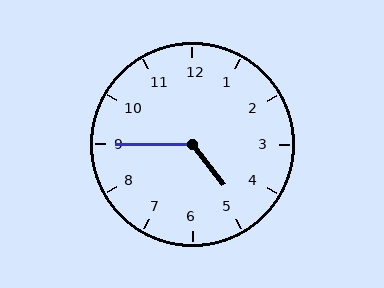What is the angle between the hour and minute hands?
Approximately 128 degrees.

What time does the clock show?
4:45.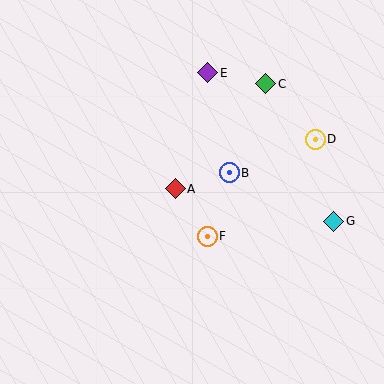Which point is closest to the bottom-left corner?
Point F is closest to the bottom-left corner.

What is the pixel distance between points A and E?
The distance between A and E is 121 pixels.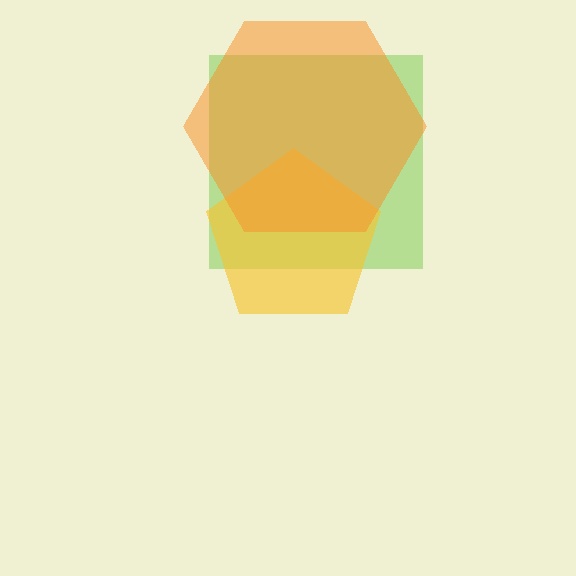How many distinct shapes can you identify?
There are 3 distinct shapes: a lime square, a yellow pentagon, an orange hexagon.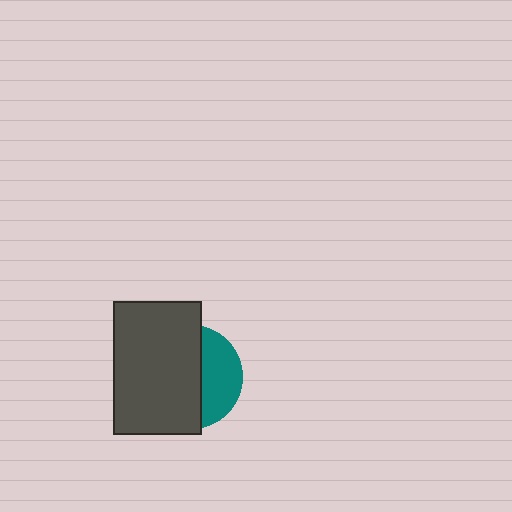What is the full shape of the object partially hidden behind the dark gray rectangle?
The partially hidden object is a teal circle.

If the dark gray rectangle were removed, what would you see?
You would see the complete teal circle.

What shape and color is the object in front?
The object in front is a dark gray rectangle.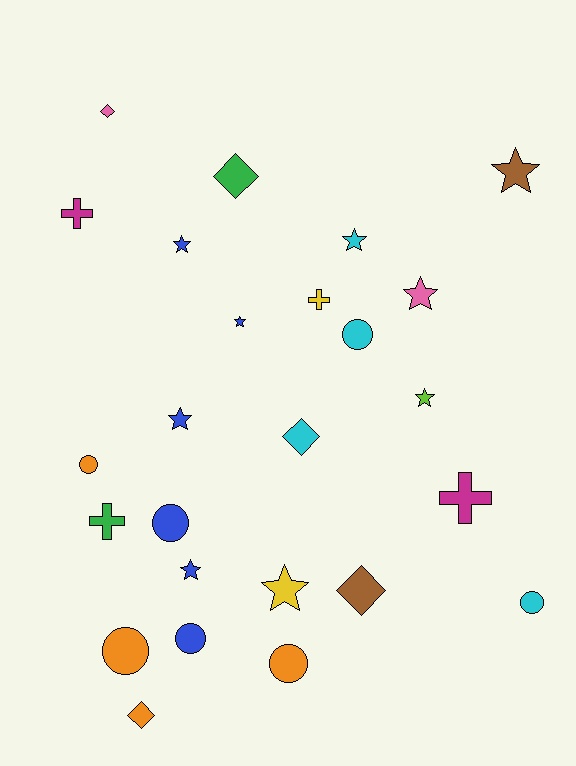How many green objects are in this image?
There are 2 green objects.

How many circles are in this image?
There are 7 circles.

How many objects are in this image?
There are 25 objects.